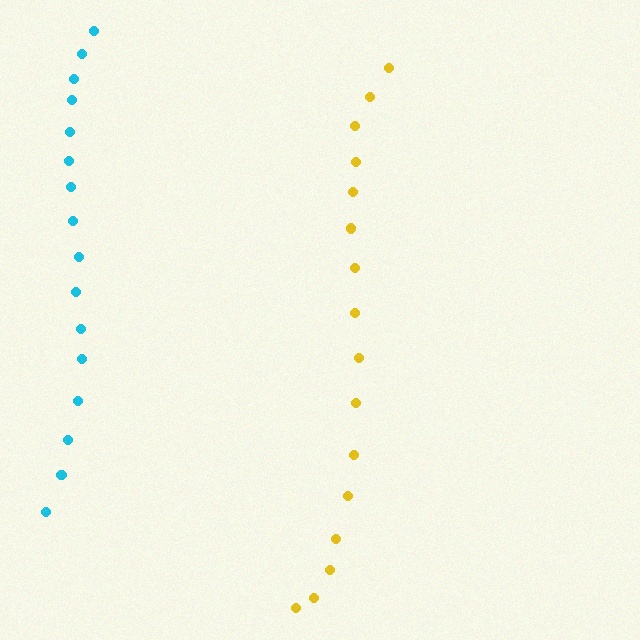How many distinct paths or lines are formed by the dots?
There are 2 distinct paths.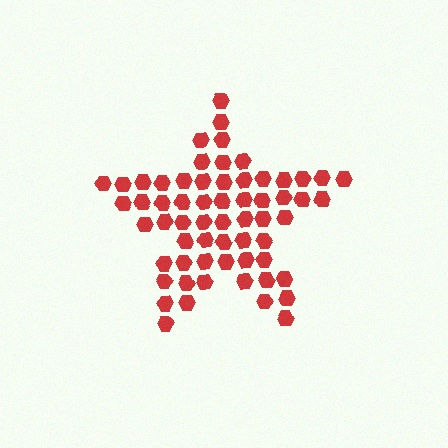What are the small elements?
The small elements are hexagons.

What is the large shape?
The large shape is a star.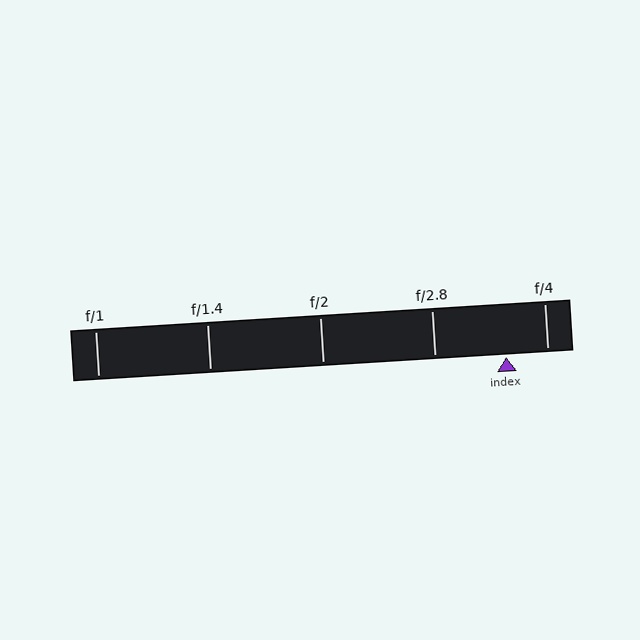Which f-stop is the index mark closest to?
The index mark is closest to f/4.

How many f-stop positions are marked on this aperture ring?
There are 5 f-stop positions marked.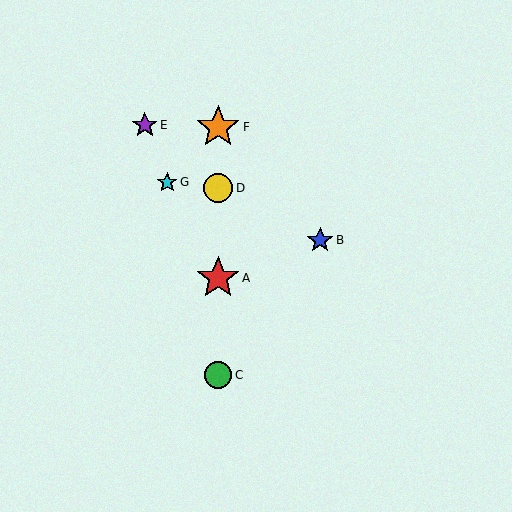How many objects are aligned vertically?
4 objects (A, C, D, F) are aligned vertically.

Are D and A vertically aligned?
Yes, both are at x≈218.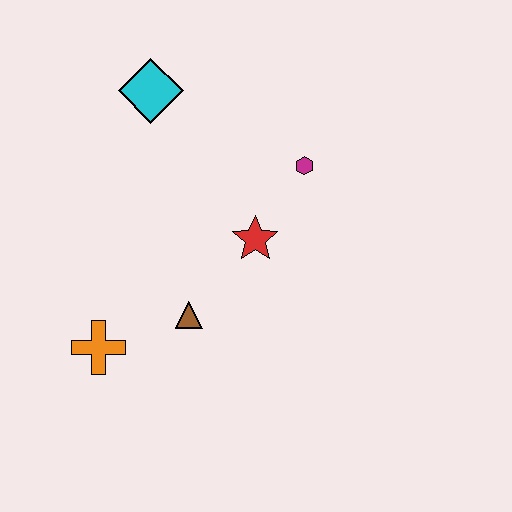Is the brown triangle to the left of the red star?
Yes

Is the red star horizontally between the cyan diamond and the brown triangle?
No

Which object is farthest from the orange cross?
The magenta hexagon is farthest from the orange cross.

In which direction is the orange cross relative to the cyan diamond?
The orange cross is below the cyan diamond.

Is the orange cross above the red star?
No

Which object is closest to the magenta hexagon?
The red star is closest to the magenta hexagon.